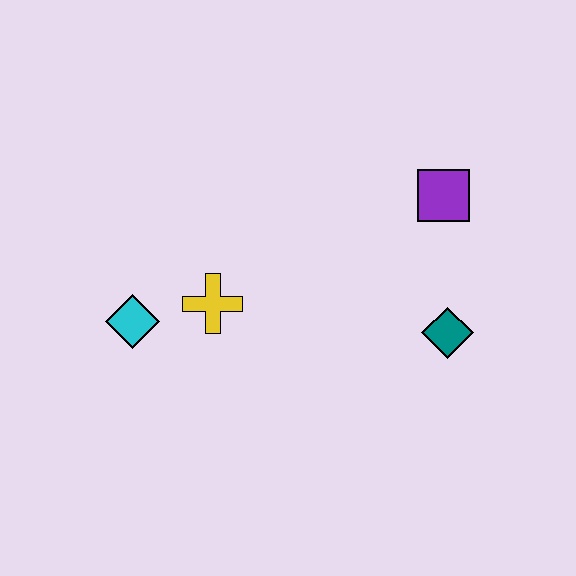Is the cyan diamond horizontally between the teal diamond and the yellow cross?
No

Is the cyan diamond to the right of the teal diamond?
No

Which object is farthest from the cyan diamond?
The purple square is farthest from the cyan diamond.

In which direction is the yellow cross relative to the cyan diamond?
The yellow cross is to the right of the cyan diamond.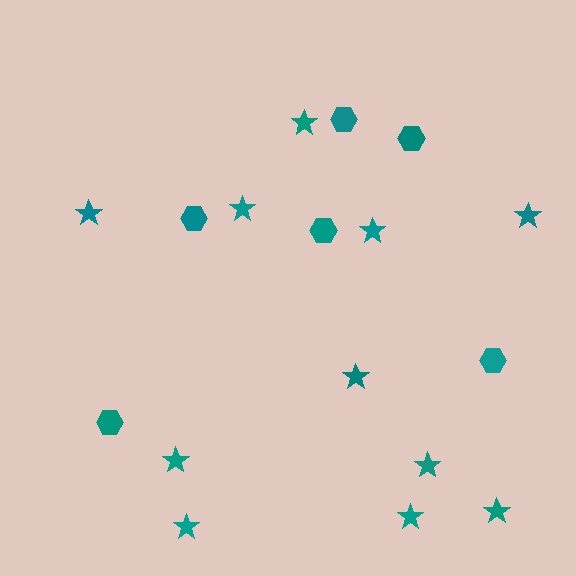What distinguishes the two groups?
There are 2 groups: one group of stars (11) and one group of hexagons (6).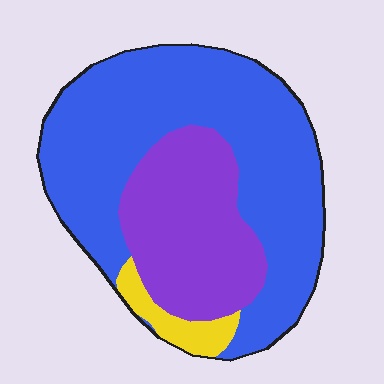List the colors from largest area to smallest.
From largest to smallest: blue, purple, yellow.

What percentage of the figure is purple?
Purple covers around 30% of the figure.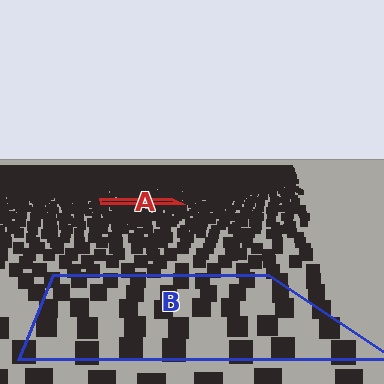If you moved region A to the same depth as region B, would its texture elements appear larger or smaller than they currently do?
They would appear larger. At a closer depth, the same texture elements are projected at a bigger on-screen size.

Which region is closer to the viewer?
Region B is closer. The texture elements there are larger and more spread out.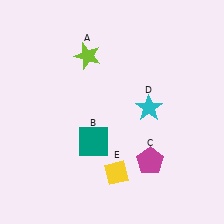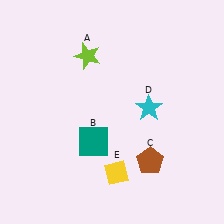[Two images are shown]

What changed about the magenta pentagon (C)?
In Image 1, C is magenta. In Image 2, it changed to brown.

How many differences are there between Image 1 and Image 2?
There is 1 difference between the two images.